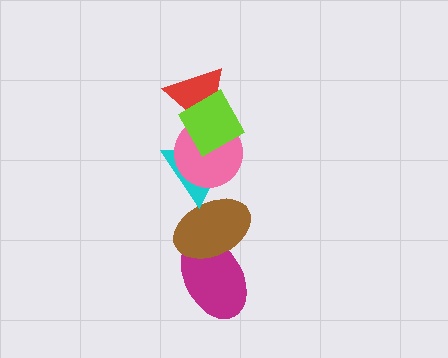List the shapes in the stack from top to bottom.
From top to bottom: the lime square, the red triangle, the pink circle, the cyan triangle, the brown ellipse, the magenta ellipse.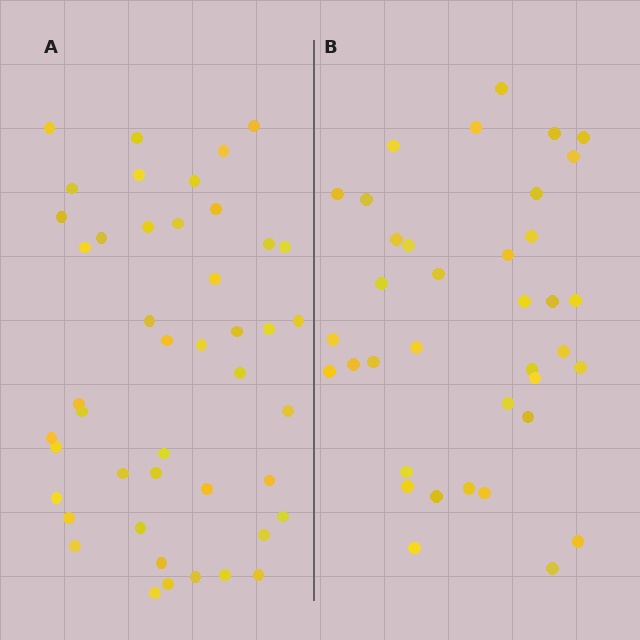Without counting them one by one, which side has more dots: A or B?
Region A (the left region) has more dots.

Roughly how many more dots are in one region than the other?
Region A has roughly 8 or so more dots than region B.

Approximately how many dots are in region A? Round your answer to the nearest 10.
About 40 dots. (The exact count is 45, which rounds to 40.)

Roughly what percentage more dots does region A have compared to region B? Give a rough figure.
About 20% more.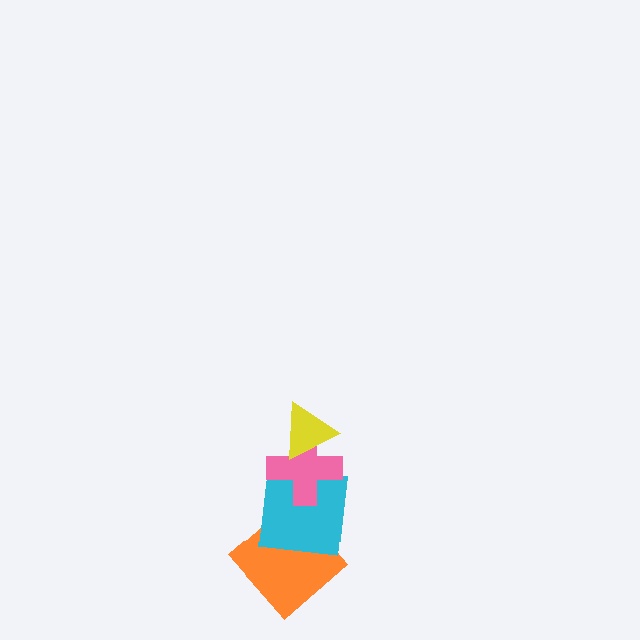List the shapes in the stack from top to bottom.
From top to bottom: the yellow triangle, the pink cross, the cyan square, the orange diamond.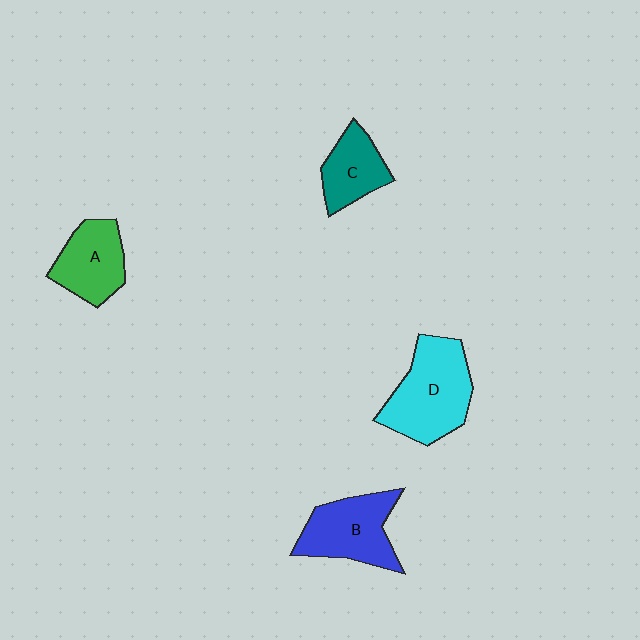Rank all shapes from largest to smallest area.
From largest to smallest: D (cyan), B (blue), A (green), C (teal).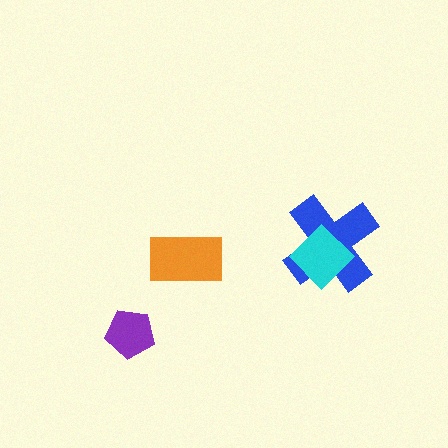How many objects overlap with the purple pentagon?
0 objects overlap with the purple pentagon.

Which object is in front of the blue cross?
The cyan diamond is in front of the blue cross.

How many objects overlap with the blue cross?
1 object overlaps with the blue cross.